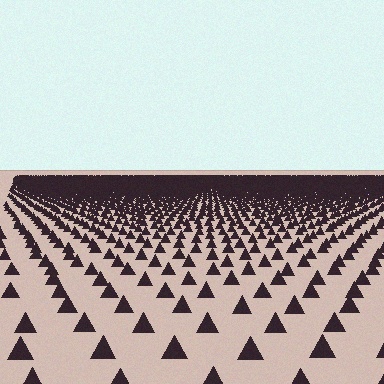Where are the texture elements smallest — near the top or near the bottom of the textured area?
Near the top.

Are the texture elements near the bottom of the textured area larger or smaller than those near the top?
Larger. Near the bottom, elements are closer to the viewer and appear at a bigger on-screen size.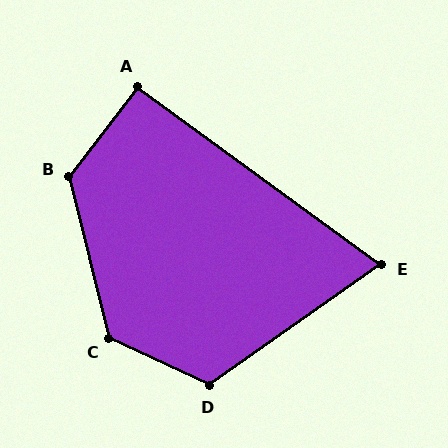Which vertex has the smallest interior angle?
E, at approximately 71 degrees.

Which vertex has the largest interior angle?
C, at approximately 129 degrees.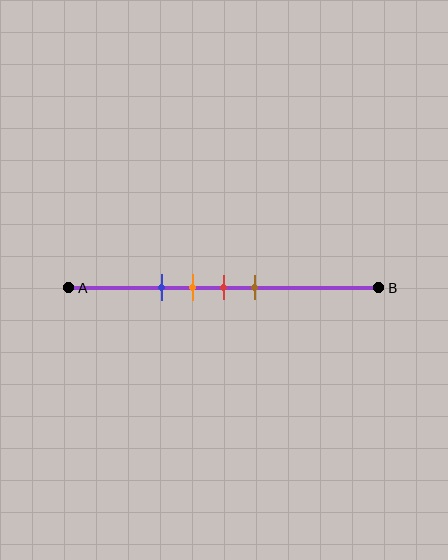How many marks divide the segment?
There are 4 marks dividing the segment.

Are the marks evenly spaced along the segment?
Yes, the marks are approximately evenly spaced.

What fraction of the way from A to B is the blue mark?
The blue mark is approximately 30% (0.3) of the way from A to B.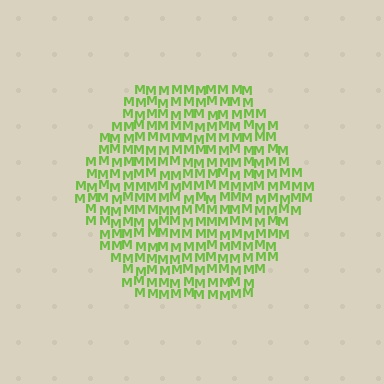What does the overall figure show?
The overall figure shows a hexagon.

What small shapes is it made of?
It is made of small letter M's.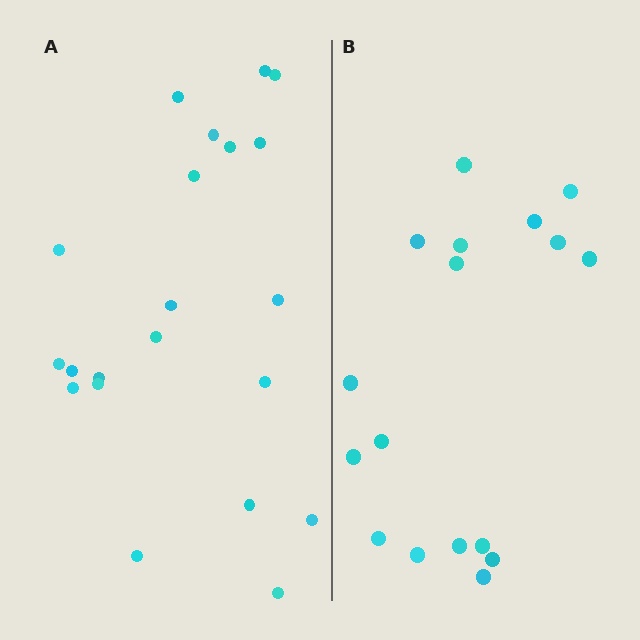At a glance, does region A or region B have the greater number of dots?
Region A (the left region) has more dots.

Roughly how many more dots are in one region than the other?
Region A has about 4 more dots than region B.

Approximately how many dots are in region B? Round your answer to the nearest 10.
About 20 dots. (The exact count is 17, which rounds to 20.)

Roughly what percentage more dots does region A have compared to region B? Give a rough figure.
About 25% more.